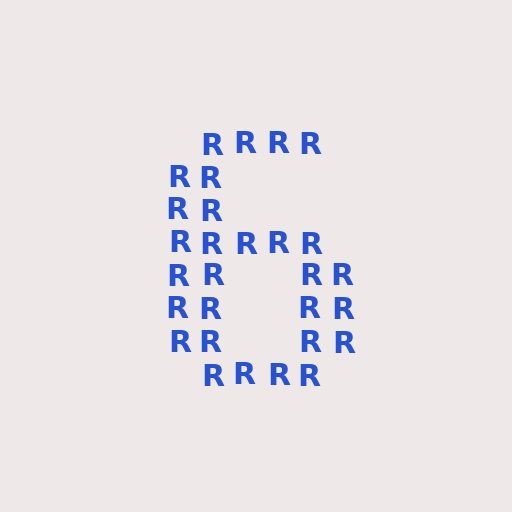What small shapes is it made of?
It is made of small letter R's.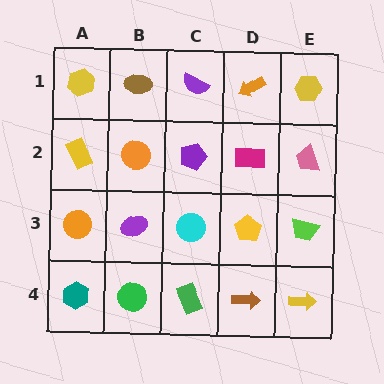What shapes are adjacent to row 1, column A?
A yellow rectangle (row 2, column A), a brown ellipse (row 1, column B).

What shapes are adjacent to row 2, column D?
An orange arrow (row 1, column D), a yellow pentagon (row 3, column D), a purple pentagon (row 2, column C), a pink trapezoid (row 2, column E).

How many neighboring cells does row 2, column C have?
4.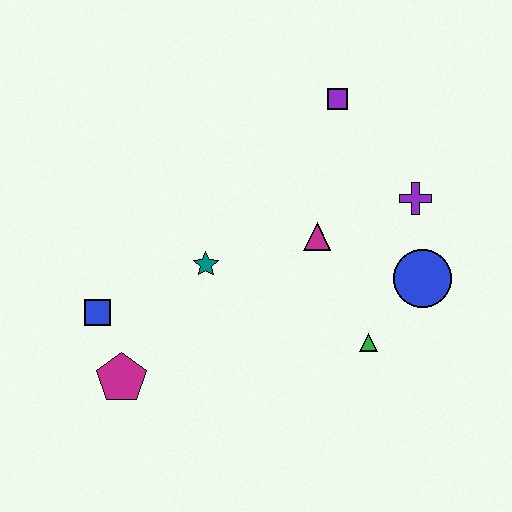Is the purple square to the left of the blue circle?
Yes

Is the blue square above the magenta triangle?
No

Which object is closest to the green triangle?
The blue circle is closest to the green triangle.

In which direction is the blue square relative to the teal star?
The blue square is to the left of the teal star.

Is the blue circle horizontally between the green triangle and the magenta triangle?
No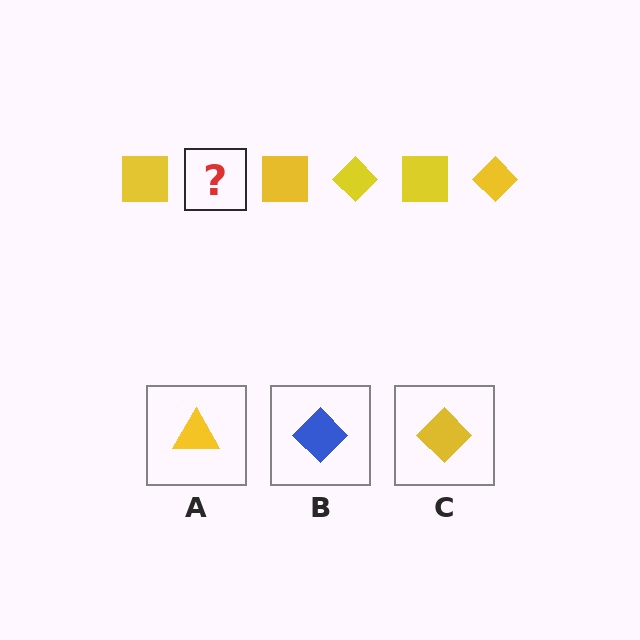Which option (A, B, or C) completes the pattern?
C.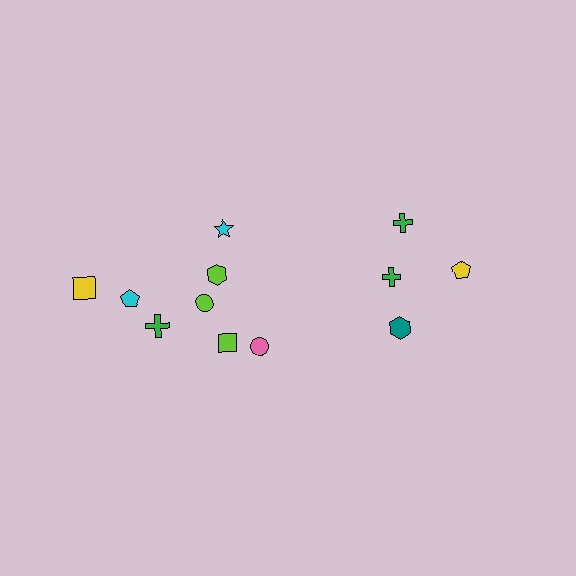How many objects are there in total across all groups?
There are 12 objects.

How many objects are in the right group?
There are 4 objects.